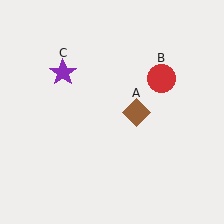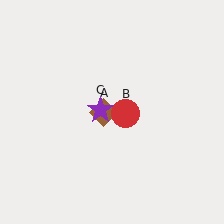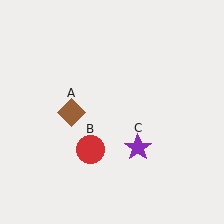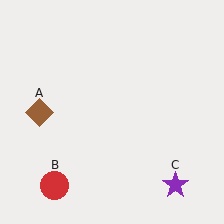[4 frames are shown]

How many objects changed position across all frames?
3 objects changed position: brown diamond (object A), red circle (object B), purple star (object C).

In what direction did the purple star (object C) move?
The purple star (object C) moved down and to the right.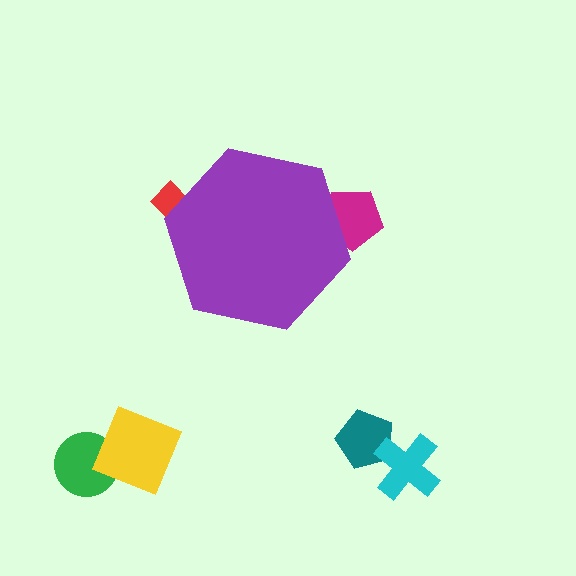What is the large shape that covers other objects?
A purple hexagon.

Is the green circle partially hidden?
No, the green circle is fully visible.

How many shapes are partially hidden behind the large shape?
2 shapes are partially hidden.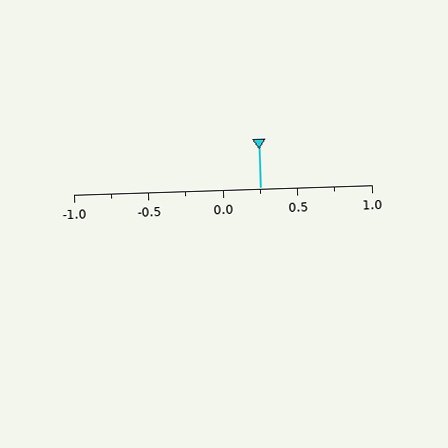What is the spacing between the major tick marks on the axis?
The major ticks are spaced 0.5 apart.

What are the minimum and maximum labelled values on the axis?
The axis runs from -1.0 to 1.0.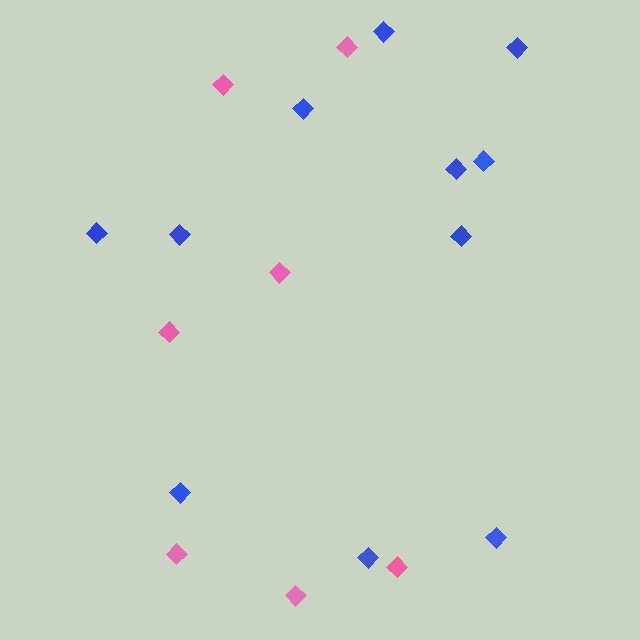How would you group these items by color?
There are 2 groups: one group of pink diamonds (7) and one group of blue diamonds (11).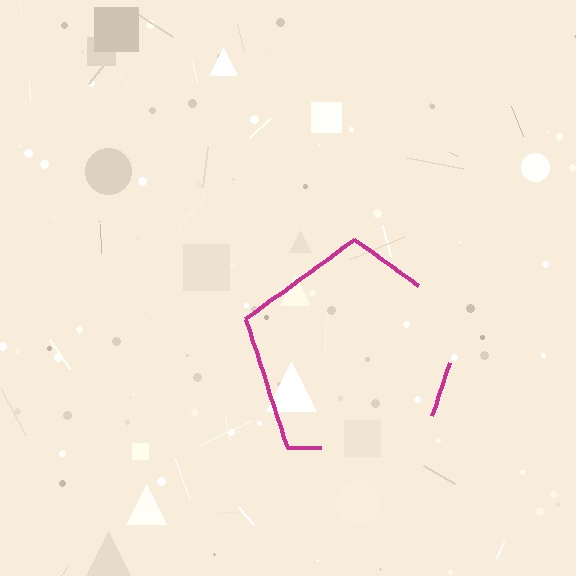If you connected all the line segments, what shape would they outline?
They would outline a pentagon.